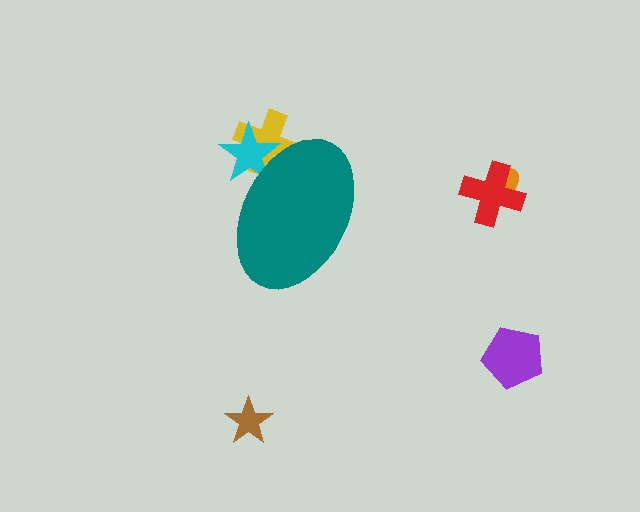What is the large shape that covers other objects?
A teal ellipse.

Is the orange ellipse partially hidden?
No, the orange ellipse is fully visible.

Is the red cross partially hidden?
No, the red cross is fully visible.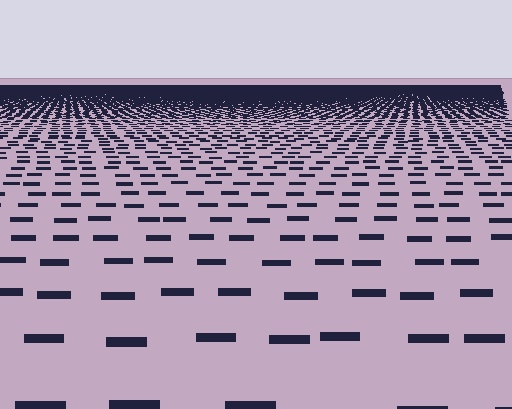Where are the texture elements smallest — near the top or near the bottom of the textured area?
Near the top.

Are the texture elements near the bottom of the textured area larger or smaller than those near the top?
Larger. Near the bottom, elements are closer to the viewer and appear at a bigger on-screen size.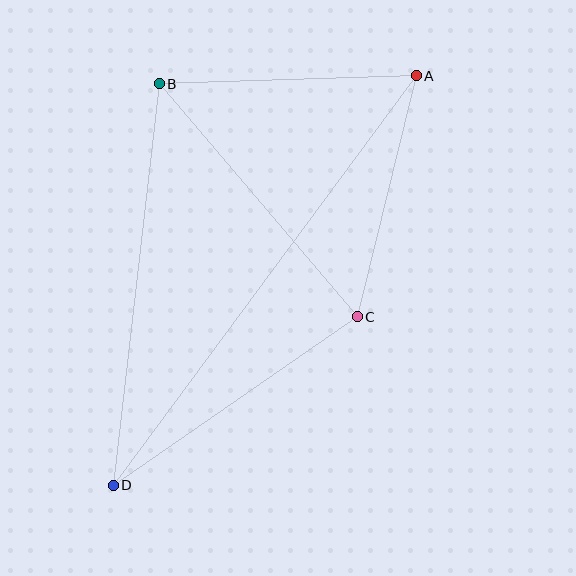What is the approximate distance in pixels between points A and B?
The distance between A and B is approximately 257 pixels.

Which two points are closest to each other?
Points A and C are closest to each other.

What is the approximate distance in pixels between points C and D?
The distance between C and D is approximately 297 pixels.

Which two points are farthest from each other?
Points A and D are farthest from each other.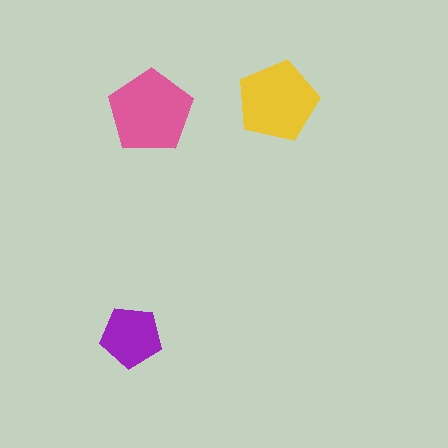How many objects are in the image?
There are 3 objects in the image.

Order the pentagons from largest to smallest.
the pink one, the yellow one, the purple one.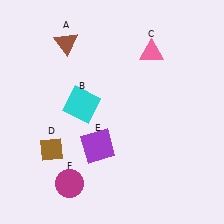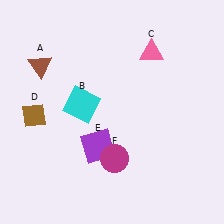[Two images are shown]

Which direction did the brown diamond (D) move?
The brown diamond (D) moved up.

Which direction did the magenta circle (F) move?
The magenta circle (F) moved right.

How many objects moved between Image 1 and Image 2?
3 objects moved between the two images.